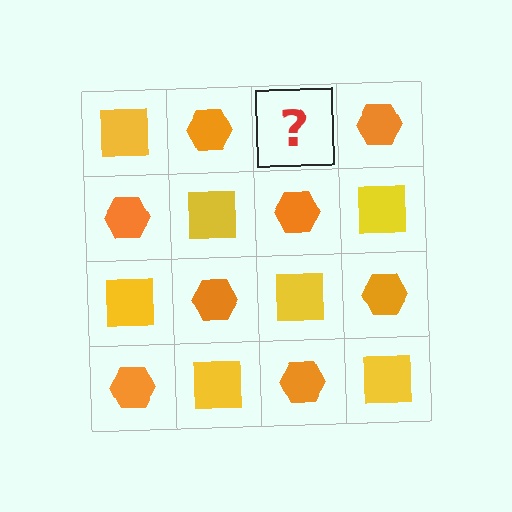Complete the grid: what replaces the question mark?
The question mark should be replaced with a yellow square.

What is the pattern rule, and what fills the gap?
The rule is that it alternates yellow square and orange hexagon in a checkerboard pattern. The gap should be filled with a yellow square.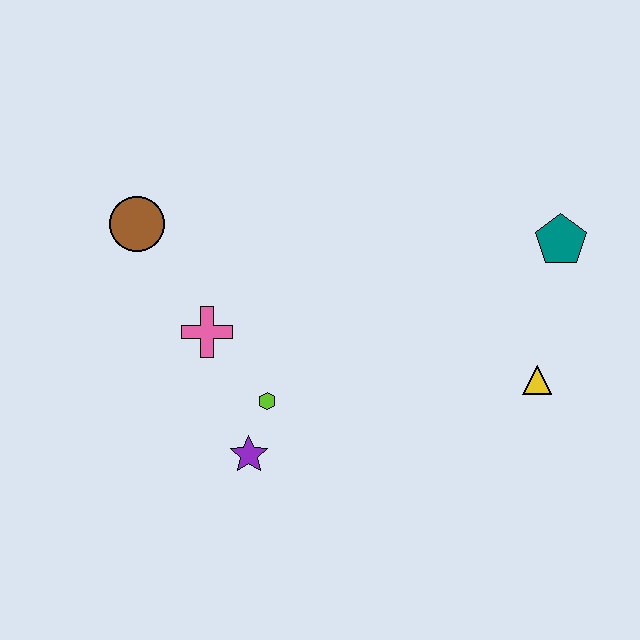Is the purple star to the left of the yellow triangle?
Yes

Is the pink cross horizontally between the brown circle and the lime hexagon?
Yes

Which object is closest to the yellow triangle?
The teal pentagon is closest to the yellow triangle.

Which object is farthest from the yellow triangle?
The brown circle is farthest from the yellow triangle.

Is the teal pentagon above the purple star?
Yes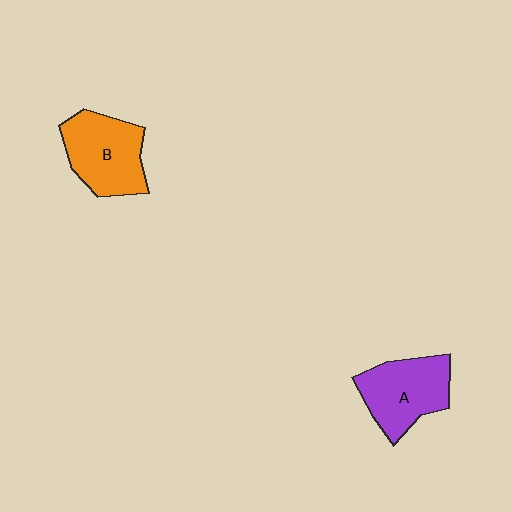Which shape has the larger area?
Shape B (orange).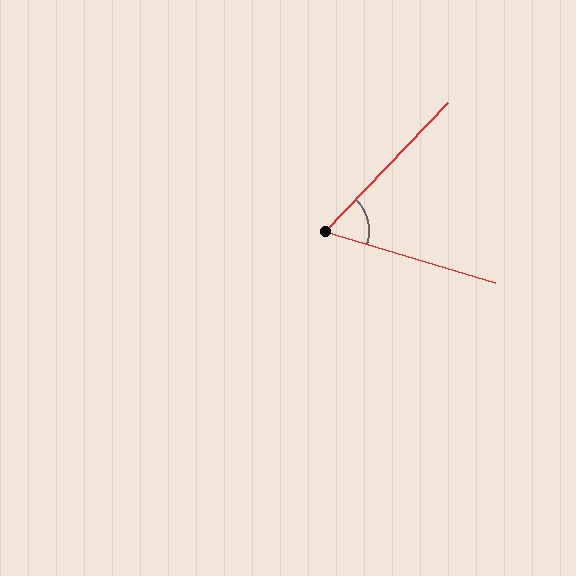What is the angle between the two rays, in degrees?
Approximately 63 degrees.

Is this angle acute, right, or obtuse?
It is acute.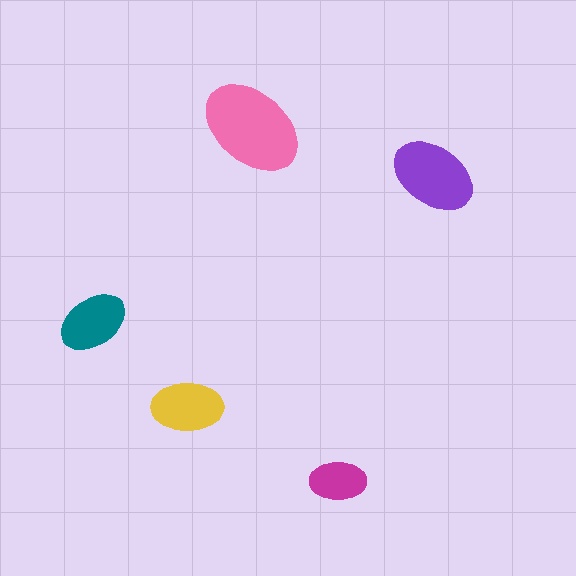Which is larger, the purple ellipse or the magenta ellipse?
The purple one.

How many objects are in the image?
There are 5 objects in the image.